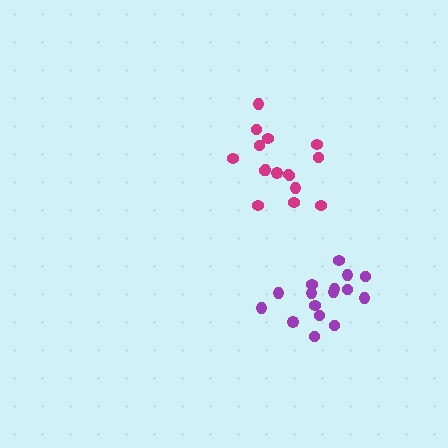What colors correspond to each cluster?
The clusters are colored: purple, magenta.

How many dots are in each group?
Group 1: 16 dots, Group 2: 16 dots (32 total).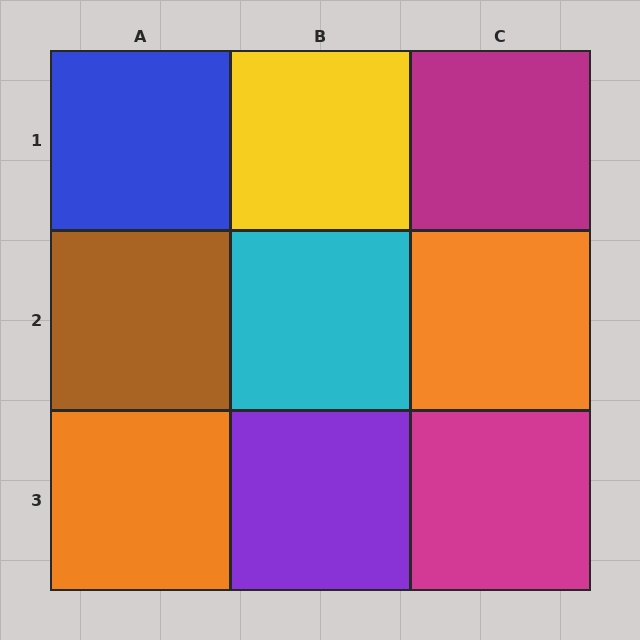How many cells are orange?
2 cells are orange.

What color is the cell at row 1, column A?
Blue.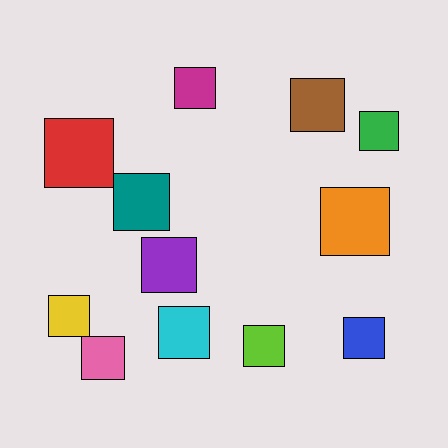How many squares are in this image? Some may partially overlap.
There are 12 squares.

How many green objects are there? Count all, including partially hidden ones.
There is 1 green object.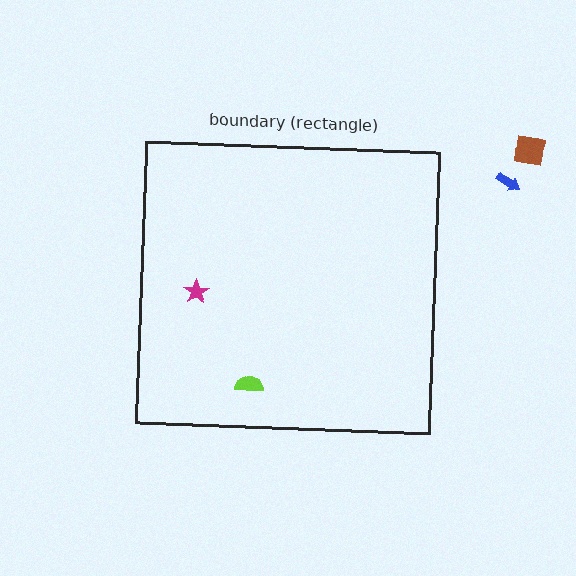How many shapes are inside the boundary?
2 inside, 2 outside.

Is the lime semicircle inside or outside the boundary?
Inside.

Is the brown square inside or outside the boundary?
Outside.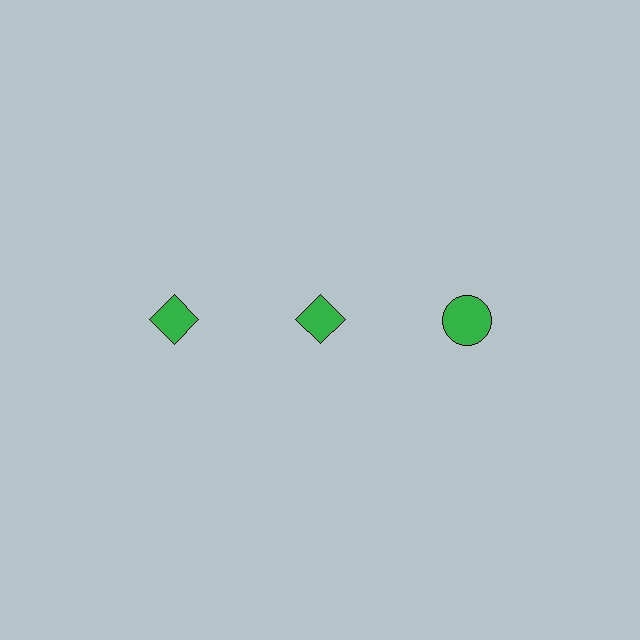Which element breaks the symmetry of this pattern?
The green circle in the top row, center column breaks the symmetry. All other shapes are green diamonds.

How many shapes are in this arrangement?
There are 3 shapes arranged in a grid pattern.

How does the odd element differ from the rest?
It has a different shape: circle instead of diamond.